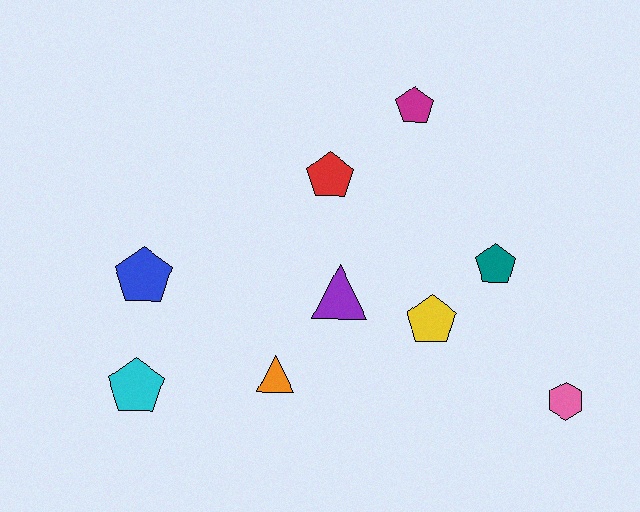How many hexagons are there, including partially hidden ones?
There is 1 hexagon.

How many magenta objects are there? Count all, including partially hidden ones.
There is 1 magenta object.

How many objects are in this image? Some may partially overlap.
There are 9 objects.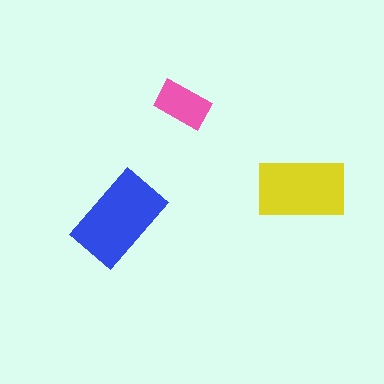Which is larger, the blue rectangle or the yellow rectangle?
The blue one.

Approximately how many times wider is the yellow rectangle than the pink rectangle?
About 1.5 times wider.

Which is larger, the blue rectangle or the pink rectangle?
The blue one.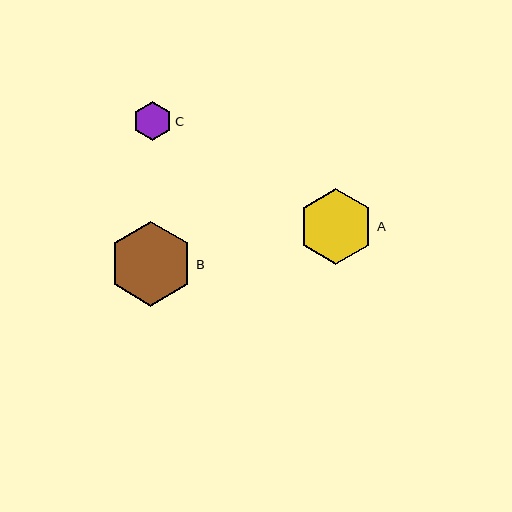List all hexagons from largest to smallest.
From largest to smallest: B, A, C.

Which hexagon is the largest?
Hexagon B is the largest with a size of approximately 85 pixels.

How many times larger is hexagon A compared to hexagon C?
Hexagon A is approximately 1.9 times the size of hexagon C.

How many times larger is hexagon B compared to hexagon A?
Hexagon B is approximately 1.1 times the size of hexagon A.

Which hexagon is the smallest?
Hexagon C is the smallest with a size of approximately 39 pixels.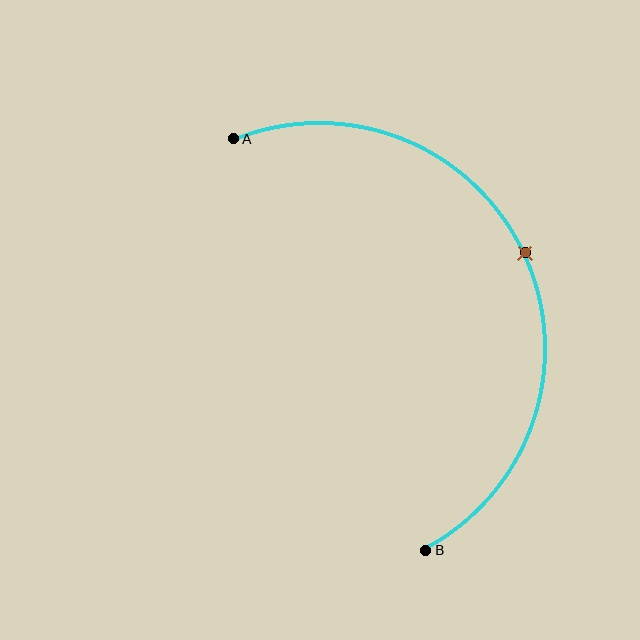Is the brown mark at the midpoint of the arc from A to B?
Yes. The brown mark lies on the arc at equal arc-length from both A and B — it is the arc midpoint.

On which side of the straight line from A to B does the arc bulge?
The arc bulges to the right of the straight line connecting A and B.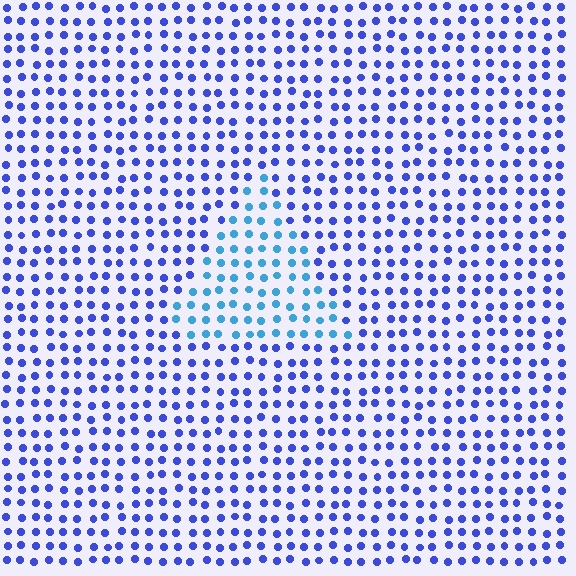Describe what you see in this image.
The image is filled with small blue elements in a uniform arrangement. A triangle-shaped region is visible where the elements are tinted to a slightly different hue, forming a subtle color boundary.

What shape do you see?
I see a triangle.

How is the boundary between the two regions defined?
The boundary is defined purely by a slight shift in hue (about 36 degrees). Spacing, size, and orientation are identical on both sides.